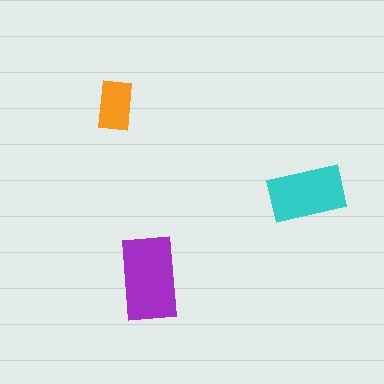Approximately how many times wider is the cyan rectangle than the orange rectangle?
About 1.5 times wider.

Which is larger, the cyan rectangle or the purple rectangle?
The purple one.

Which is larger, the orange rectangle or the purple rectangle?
The purple one.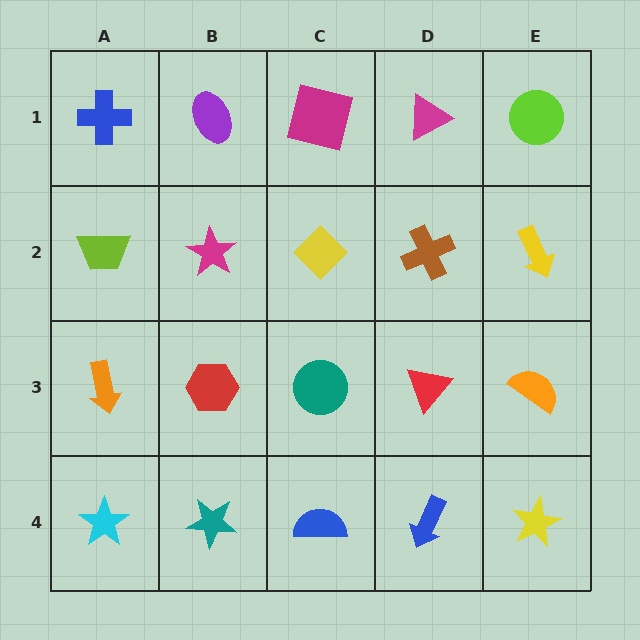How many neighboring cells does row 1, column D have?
3.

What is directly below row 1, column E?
A yellow arrow.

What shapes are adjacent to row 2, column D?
A magenta triangle (row 1, column D), a red triangle (row 3, column D), a yellow diamond (row 2, column C), a yellow arrow (row 2, column E).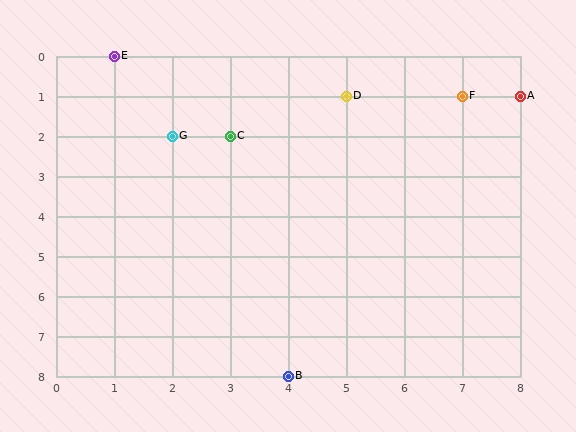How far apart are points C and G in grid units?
Points C and G are 1 column apart.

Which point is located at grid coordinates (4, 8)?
Point B is at (4, 8).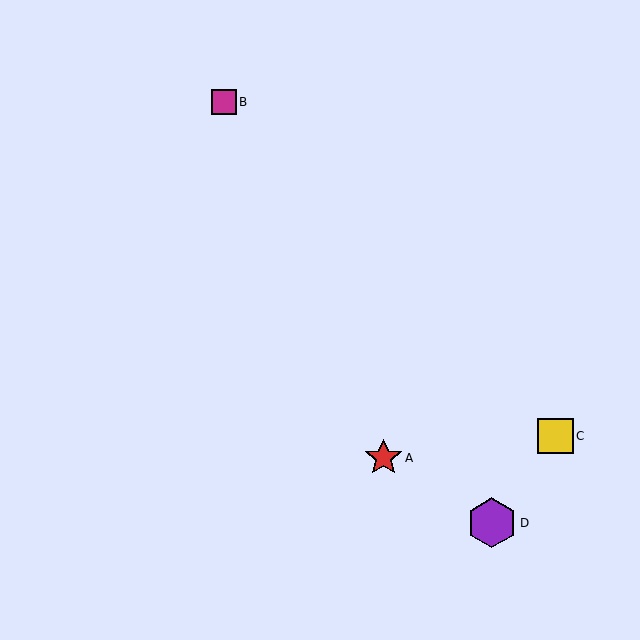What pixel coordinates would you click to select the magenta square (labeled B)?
Click at (224, 102) to select the magenta square B.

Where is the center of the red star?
The center of the red star is at (384, 458).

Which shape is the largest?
The purple hexagon (labeled D) is the largest.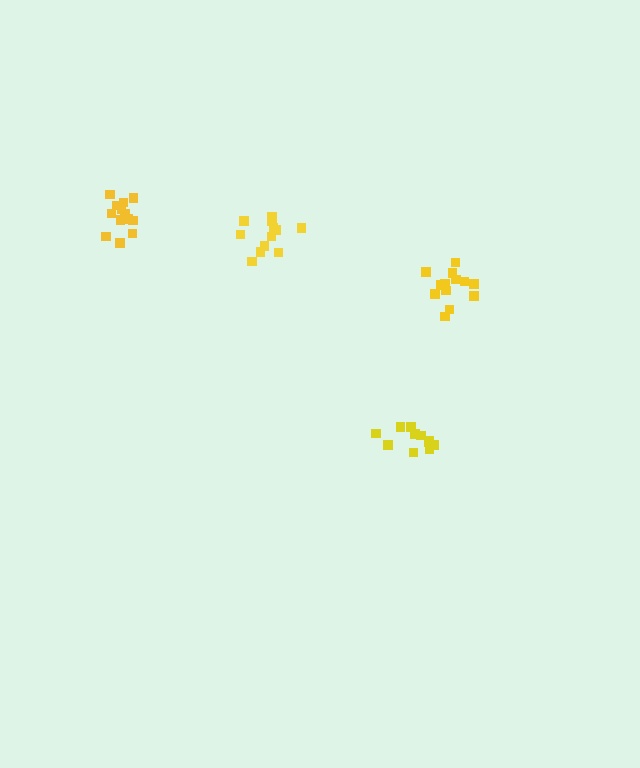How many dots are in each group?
Group 1: 13 dots, Group 2: 14 dots, Group 3: 13 dots, Group 4: 11 dots (51 total).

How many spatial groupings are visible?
There are 4 spatial groupings.